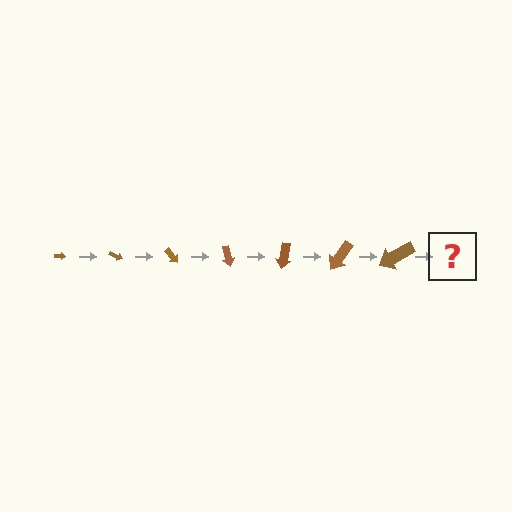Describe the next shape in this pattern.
It should be an arrow, larger than the previous one and rotated 175 degrees from the start.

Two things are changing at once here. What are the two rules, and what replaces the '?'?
The two rules are that the arrow grows larger each step and it rotates 25 degrees each step. The '?' should be an arrow, larger than the previous one and rotated 175 degrees from the start.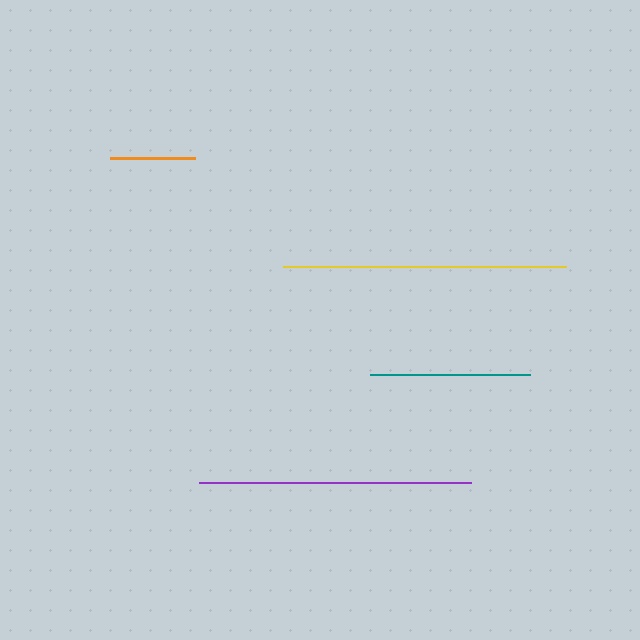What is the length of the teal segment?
The teal segment is approximately 160 pixels long.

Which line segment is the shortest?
The orange line is the shortest at approximately 85 pixels.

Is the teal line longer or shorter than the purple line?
The purple line is longer than the teal line.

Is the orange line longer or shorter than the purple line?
The purple line is longer than the orange line.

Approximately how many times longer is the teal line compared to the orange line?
The teal line is approximately 1.9 times the length of the orange line.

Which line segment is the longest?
The yellow line is the longest at approximately 284 pixels.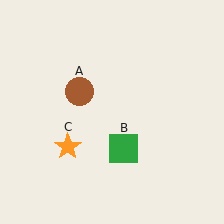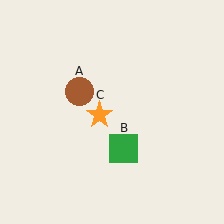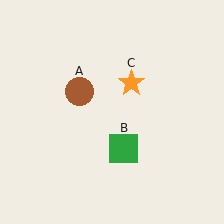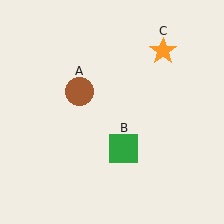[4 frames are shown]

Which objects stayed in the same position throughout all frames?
Brown circle (object A) and green square (object B) remained stationary.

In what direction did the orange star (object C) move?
The orange star (object C) moved up and to the right.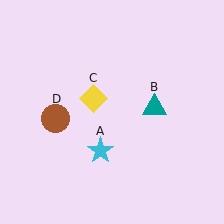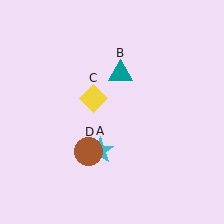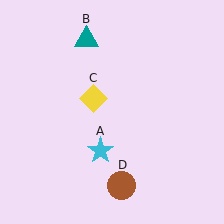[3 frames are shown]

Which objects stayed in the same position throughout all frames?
Cyan star (object A) and yellow diamond (object C) remained stationary.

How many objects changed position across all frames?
2 objects changed position: teal triangle (object B), brown circle (object D).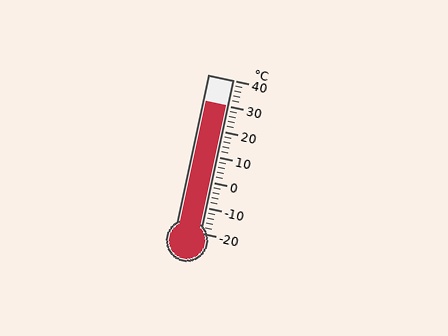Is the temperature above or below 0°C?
The temperature is above 0°C.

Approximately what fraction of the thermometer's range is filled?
The thermometer is filled to approximately 85% of its range.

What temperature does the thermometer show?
The thermometer shows approximately 30°C.